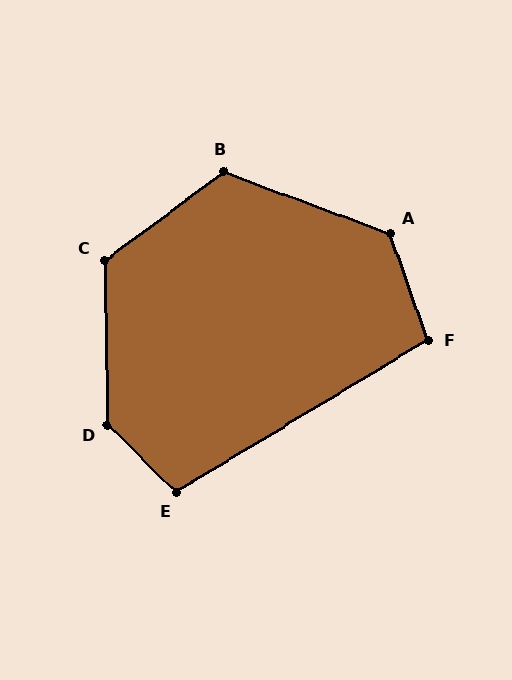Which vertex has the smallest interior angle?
F, at approximately 102 degrees.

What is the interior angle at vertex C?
Approximately 125 degrees (obtuse).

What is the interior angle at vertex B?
Approximately 123 degrees (obtuse).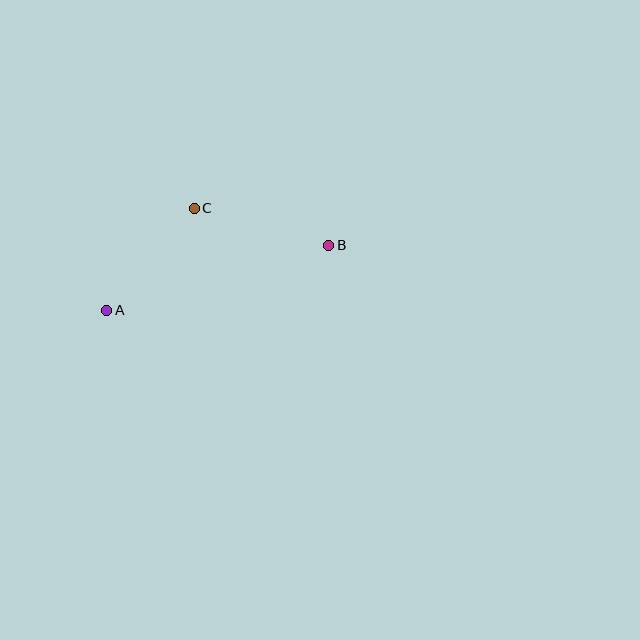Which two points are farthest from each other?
Points A and B are farthest from each other.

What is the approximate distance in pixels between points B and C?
The distance between B and C is approximately 140 pixels.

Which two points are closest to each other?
Points A and C are closest to each other.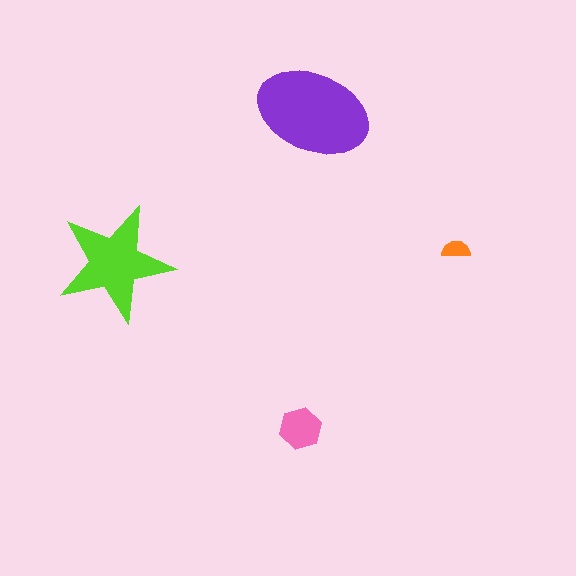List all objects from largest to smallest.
The purple ellipse, the lime star, the pink hexagon, the orange semicircle.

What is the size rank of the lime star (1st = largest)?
2nd.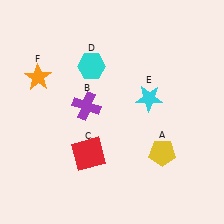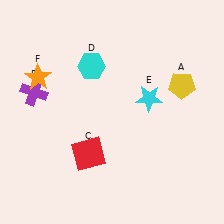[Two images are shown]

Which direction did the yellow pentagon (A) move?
The yellow pentagon (A) moved up.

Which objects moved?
The objects that moved are: the yellow pentagon (A), the purple cross (B).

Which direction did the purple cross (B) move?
The purple cross (B) moved left.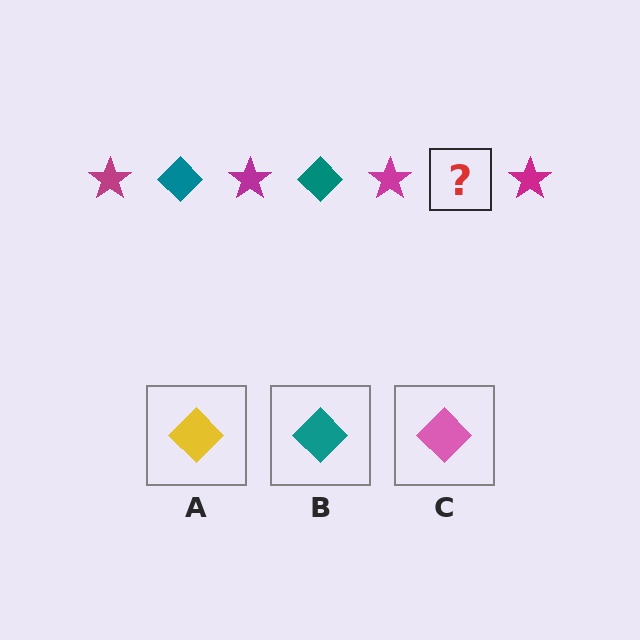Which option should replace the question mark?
Option B.